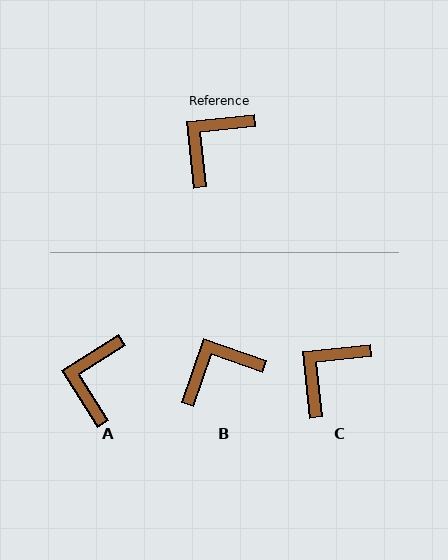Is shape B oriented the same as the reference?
No, it is off by about 25 degrees.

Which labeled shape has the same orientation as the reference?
C.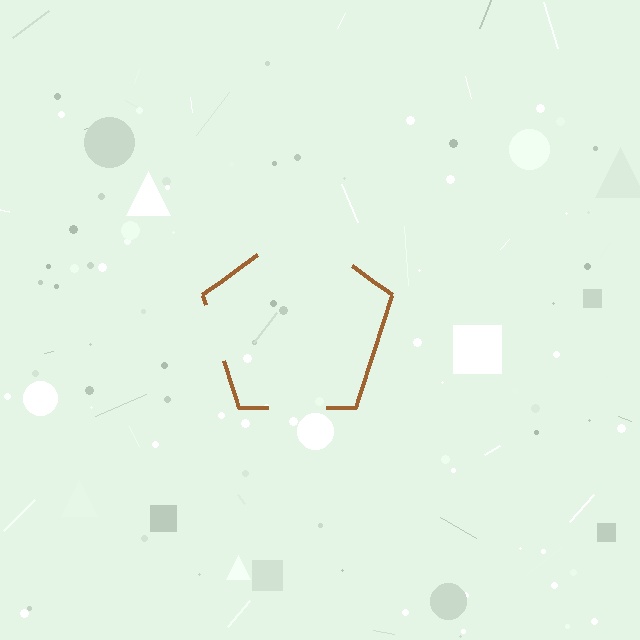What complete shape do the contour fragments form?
The contour fragments form a pentagon.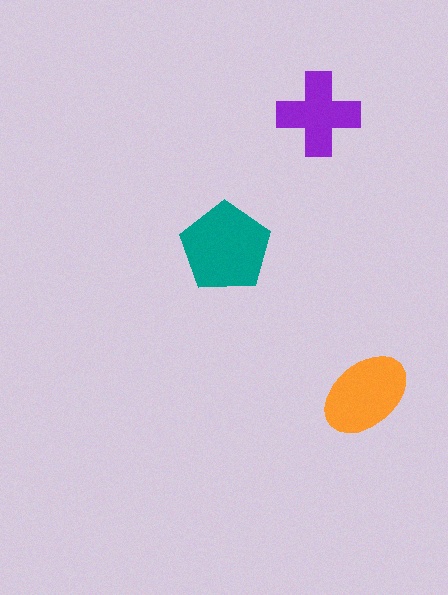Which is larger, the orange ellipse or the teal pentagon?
The teal pentagon.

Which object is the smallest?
The purple cross.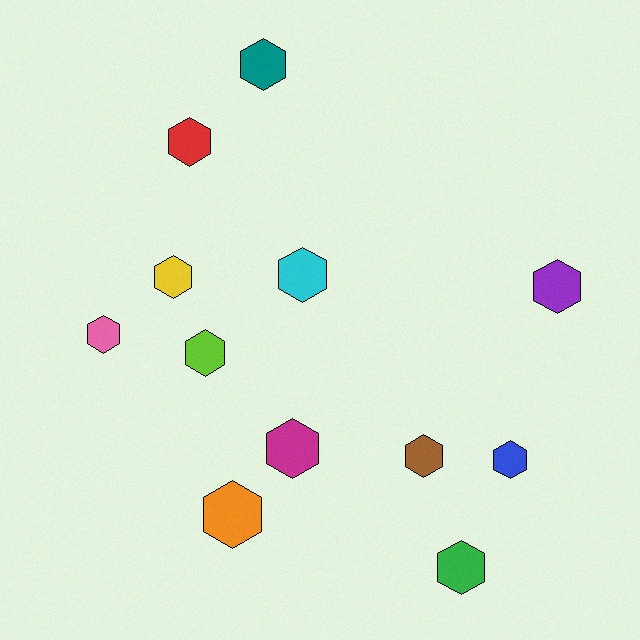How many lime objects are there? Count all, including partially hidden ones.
There is 1 lime object.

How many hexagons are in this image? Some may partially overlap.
There are 12 hexagons.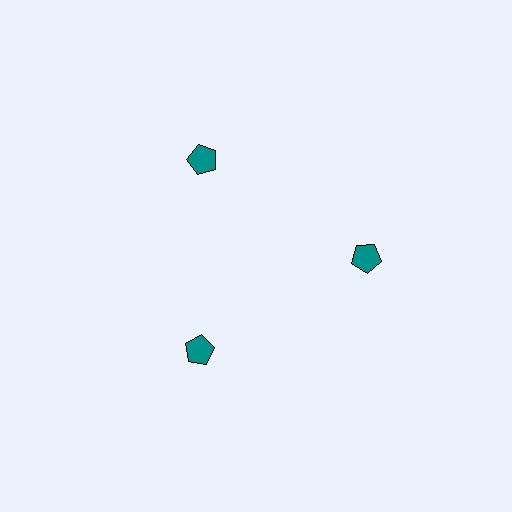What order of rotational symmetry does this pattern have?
This pattern has 3-fold rotational symmetry.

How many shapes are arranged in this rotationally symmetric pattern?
There are 3 shapes, arranged in 3 groups of 1.